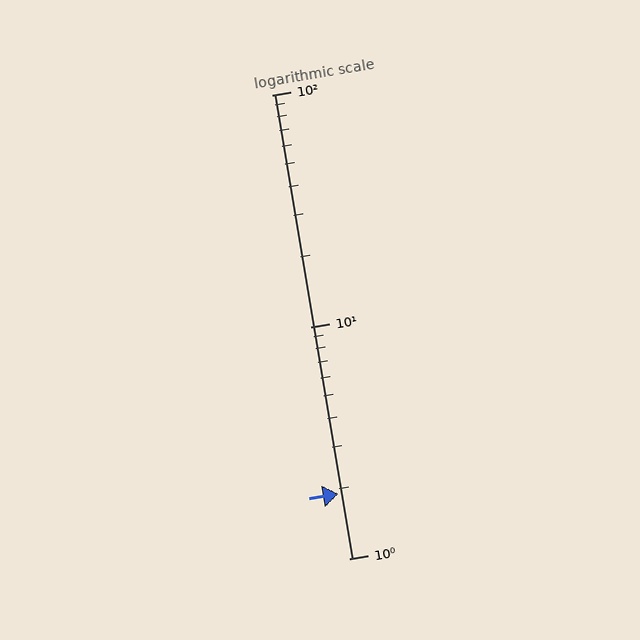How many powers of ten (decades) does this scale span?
The scale spans 2 decades, from 1 to 100.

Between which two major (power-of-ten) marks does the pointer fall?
The pointer is between 1 and 10.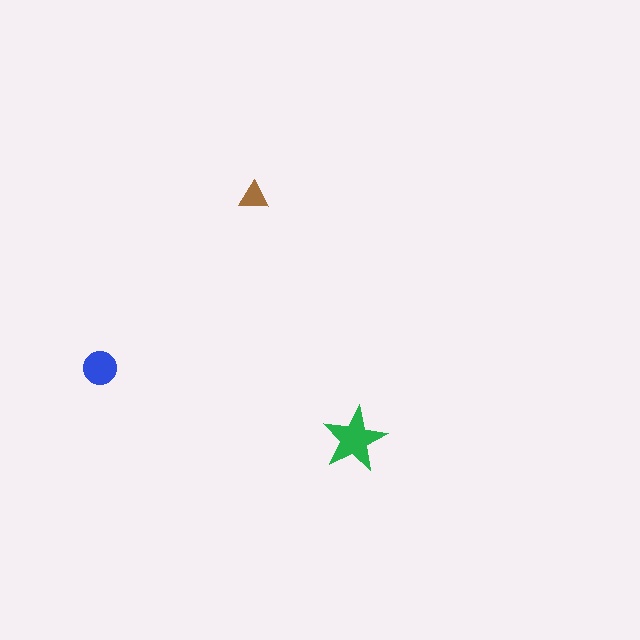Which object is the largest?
The green star.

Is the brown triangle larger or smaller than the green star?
Smaller.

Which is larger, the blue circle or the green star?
The green star.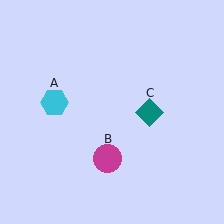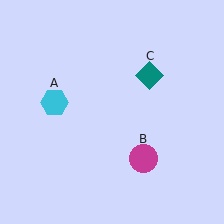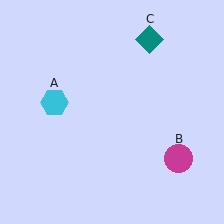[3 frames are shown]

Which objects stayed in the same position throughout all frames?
Cyan hexagon (object A) remained stationary.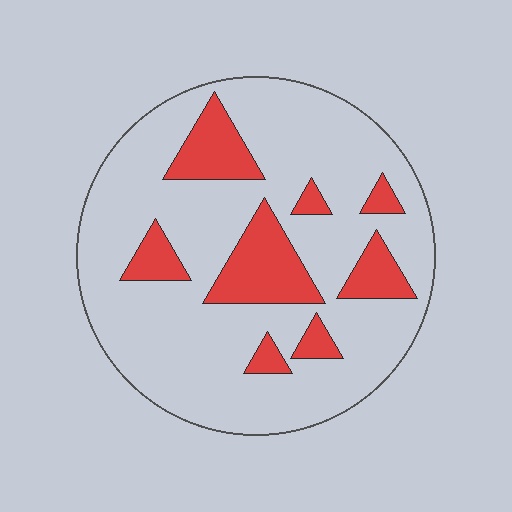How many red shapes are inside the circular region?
8.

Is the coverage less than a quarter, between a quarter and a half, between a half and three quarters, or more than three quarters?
Less than a quarter.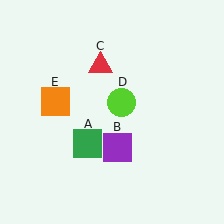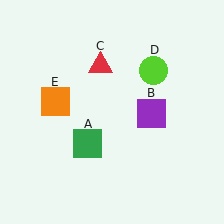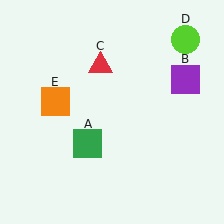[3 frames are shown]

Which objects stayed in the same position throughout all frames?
Green square (object A) and red triangle (object C) and orange square (object E) remained stationary.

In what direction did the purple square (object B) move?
The purple square (object B) moved up and to the right.